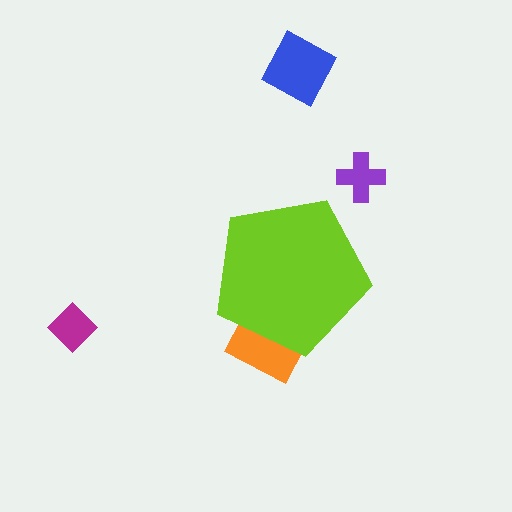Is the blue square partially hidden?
No, the blue square is fully visible.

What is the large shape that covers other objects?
A lime pentagon.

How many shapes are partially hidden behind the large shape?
1 shape is partially hidden.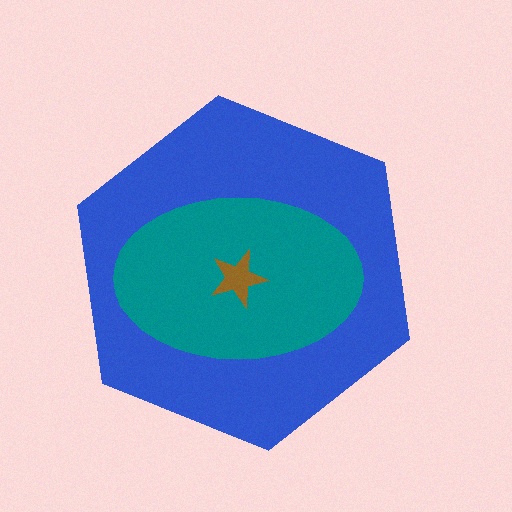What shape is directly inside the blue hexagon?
The teal ellipse.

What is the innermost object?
The brown star.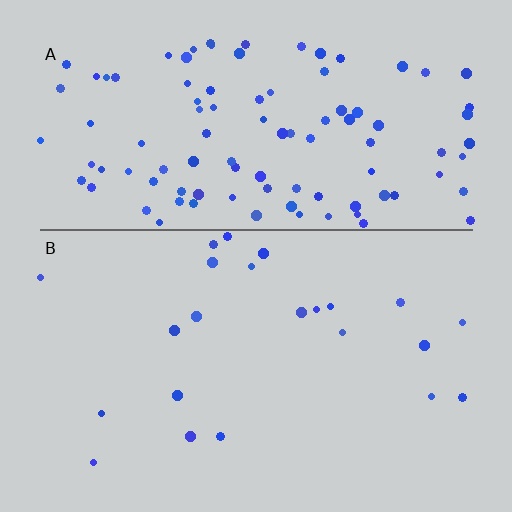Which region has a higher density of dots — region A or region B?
A (the top).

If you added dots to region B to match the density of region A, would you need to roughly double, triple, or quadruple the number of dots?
Approximately quadruple.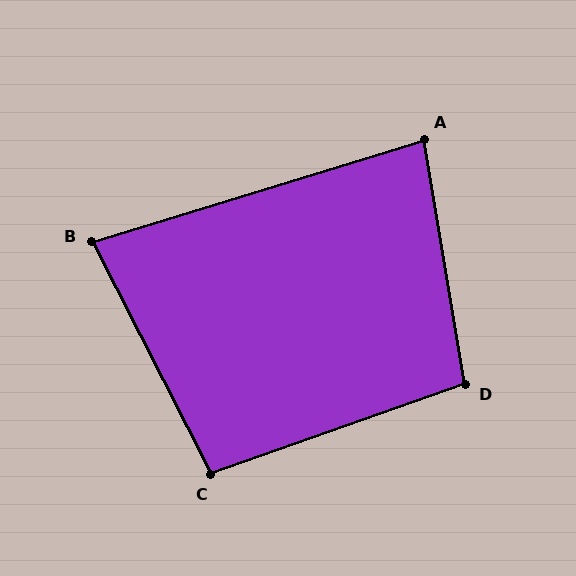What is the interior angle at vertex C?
Approximately 98 degrees (obtuse).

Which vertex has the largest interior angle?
D, at approximately 100 degrees.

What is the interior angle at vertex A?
Approximately 82 degrees (acute).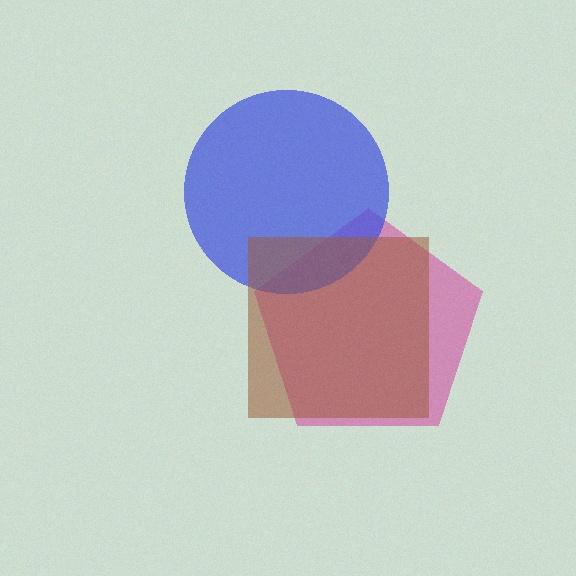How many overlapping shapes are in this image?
There are 3 overlapping shapes in the image.